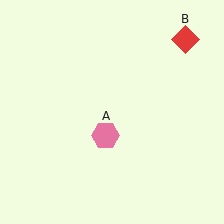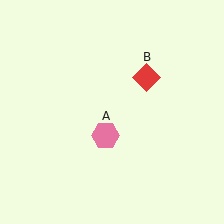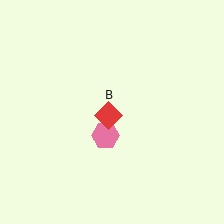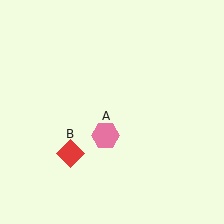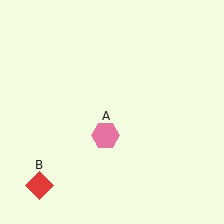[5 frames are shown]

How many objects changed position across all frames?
1 object changed position: red diamond (object B).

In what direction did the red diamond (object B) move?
The red diamond (object B) moved down and to the left.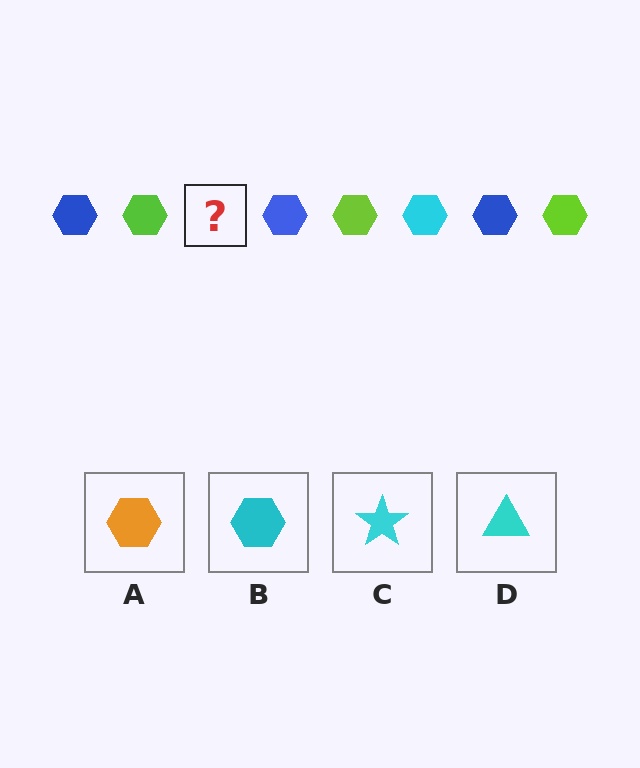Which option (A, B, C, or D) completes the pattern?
B.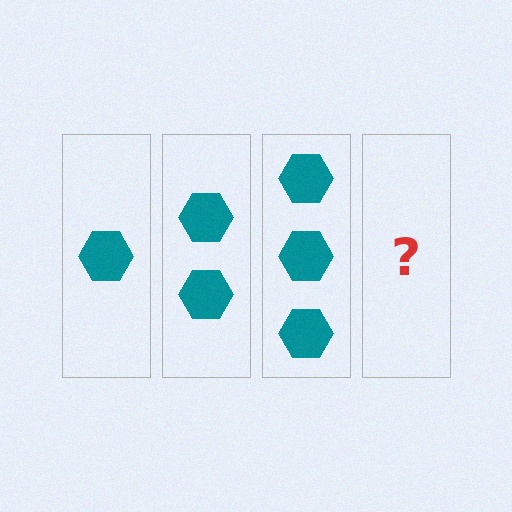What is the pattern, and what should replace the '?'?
The pattern is that each step adds one more hexagon. The '?' should be 4 hexagons.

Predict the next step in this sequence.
The next step is 4 hexagons.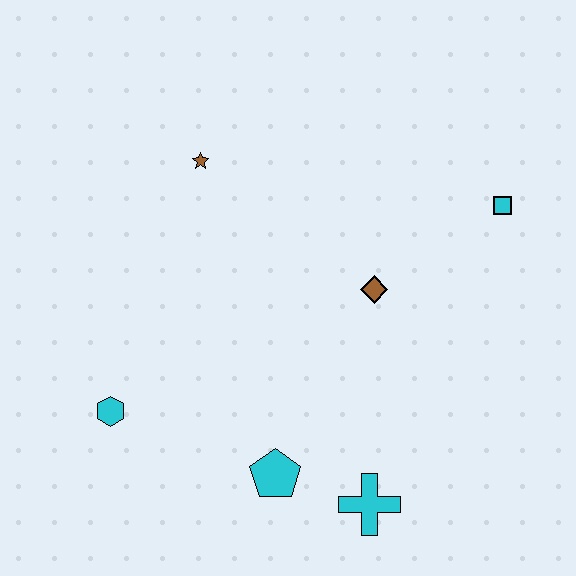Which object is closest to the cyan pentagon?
The cyan cross is closest to the cyan pentagon.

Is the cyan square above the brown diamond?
Yes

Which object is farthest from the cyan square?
The cyan hexagon is farthest from the cyan square.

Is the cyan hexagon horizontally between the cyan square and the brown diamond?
No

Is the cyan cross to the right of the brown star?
Yes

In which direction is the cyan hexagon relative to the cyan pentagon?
The cyan hexagon is to the left of the cyan pentagon.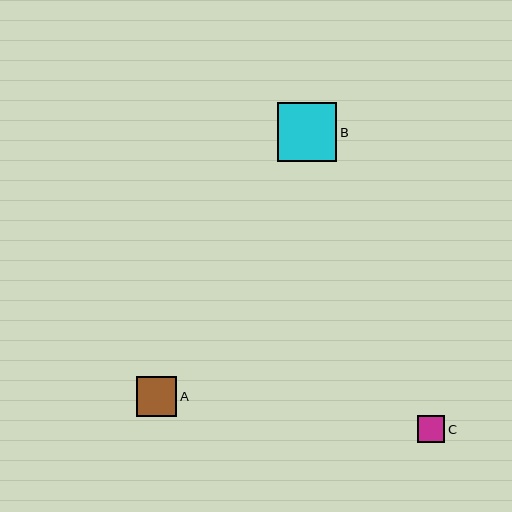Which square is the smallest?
Square C is the smallest with a size of approximately 27 pixels.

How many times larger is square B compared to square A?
Square B is approximately 1.5 times the size of square A.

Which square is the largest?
Square B is the largest with a size of approximately 59 pixels.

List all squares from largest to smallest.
From largest to smallest: B, A, C.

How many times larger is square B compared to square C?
Square B is approximately 2.2 times the size of square C.